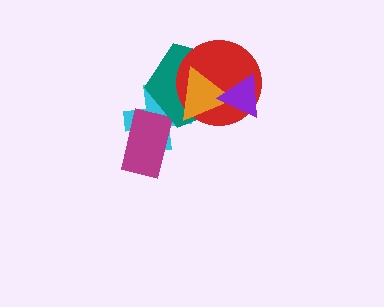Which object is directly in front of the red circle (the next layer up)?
The orange triangle is directly in front of the red circle.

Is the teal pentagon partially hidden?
Yes, it is partially covered by another shape.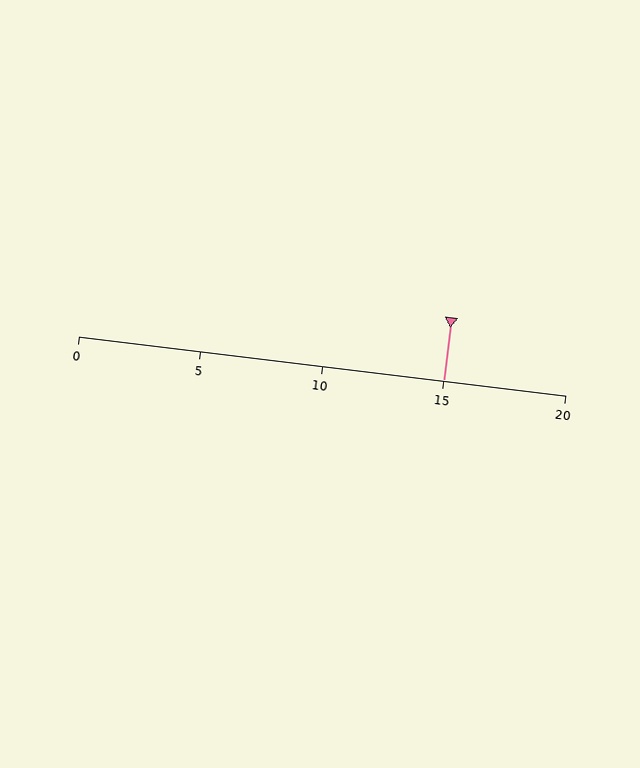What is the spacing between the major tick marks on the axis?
The major ticks are spaced 5 apart.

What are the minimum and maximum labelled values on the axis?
The axis runs from 0 to 20.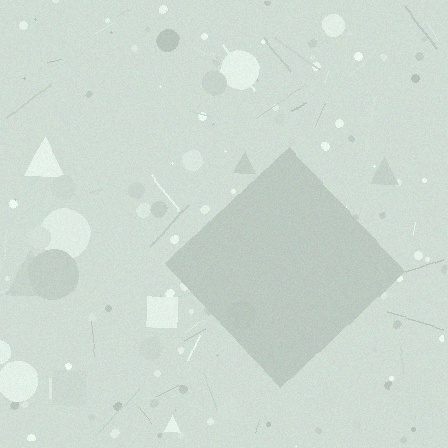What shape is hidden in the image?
A diamond is hidden in the image.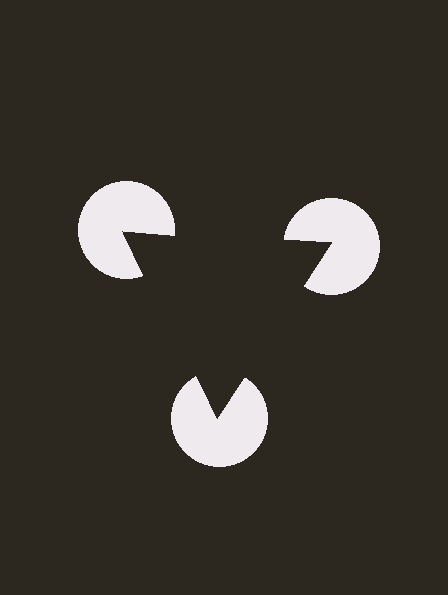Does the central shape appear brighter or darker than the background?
It typically appears slightly darker than the background, even though no actual brightness change is drawn.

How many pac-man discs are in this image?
There are 3 — one at each vertex of the illusory triangle.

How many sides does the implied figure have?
3 sides.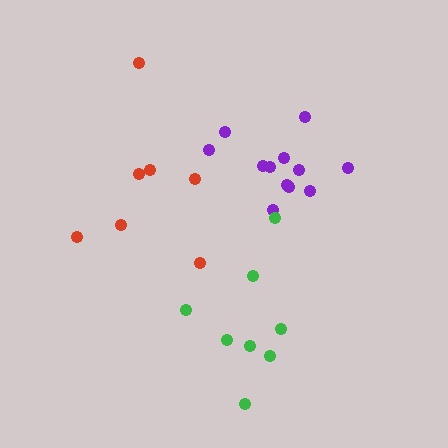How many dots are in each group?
Group 1: 12 dots, Group 2: 8 dots, Group 3: 7 dots (27 total).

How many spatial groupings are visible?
There are 3 spatial groupings.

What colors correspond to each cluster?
The clusters are colored: purple, green, red.